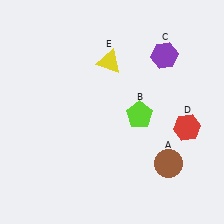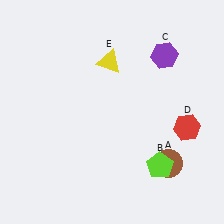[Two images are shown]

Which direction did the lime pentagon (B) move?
The lime pentagon (B) moved down.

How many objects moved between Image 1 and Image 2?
1 object moved between the two images.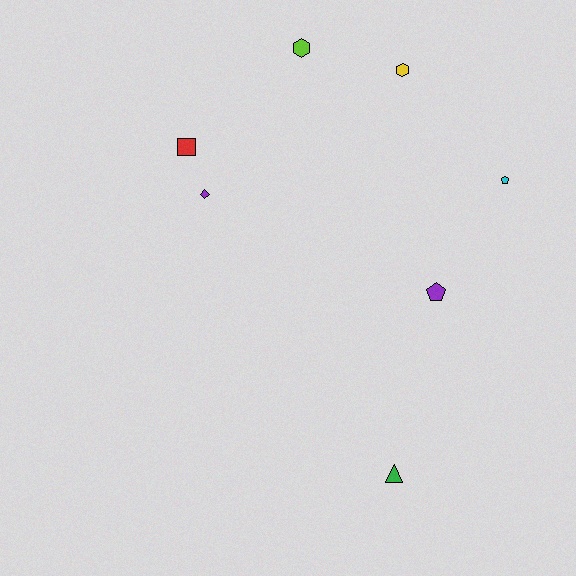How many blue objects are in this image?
There are no blue objects.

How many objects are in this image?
There are 7 objects.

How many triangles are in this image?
There is 1 triangle.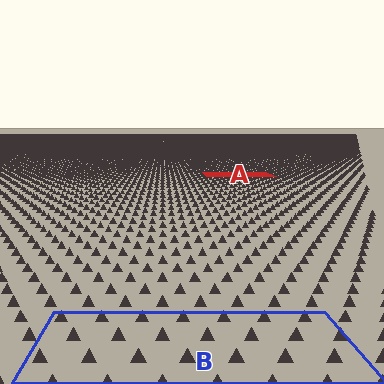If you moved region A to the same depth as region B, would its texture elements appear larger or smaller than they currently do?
They would appear larger. At a closer depth, the same texture elements are projected at a bigger on-screen size.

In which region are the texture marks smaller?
The texture marks are smaller in region A, because it is farther away.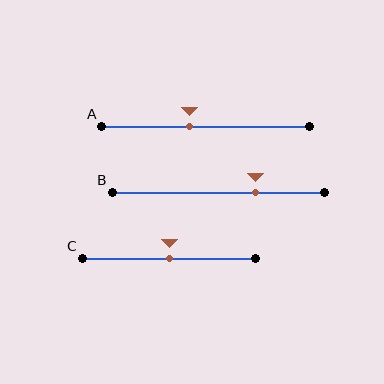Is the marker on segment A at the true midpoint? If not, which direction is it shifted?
No, the marker on segment A is shifted to the left by about 8% of the segment length.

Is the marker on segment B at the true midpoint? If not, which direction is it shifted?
No, the marker on segment B is shifted to the right by about 18% of the segment length.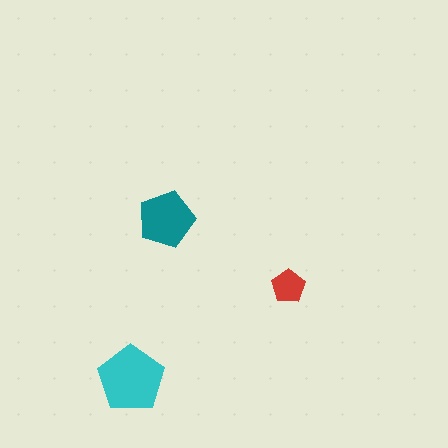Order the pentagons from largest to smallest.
the cyan one, the teal one, the red one.